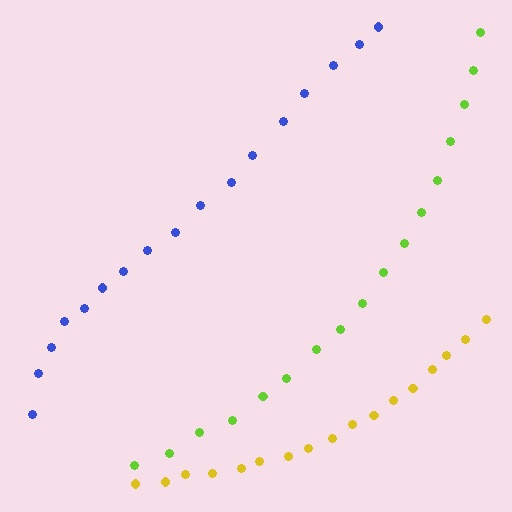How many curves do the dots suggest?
There are 3 distinct paths.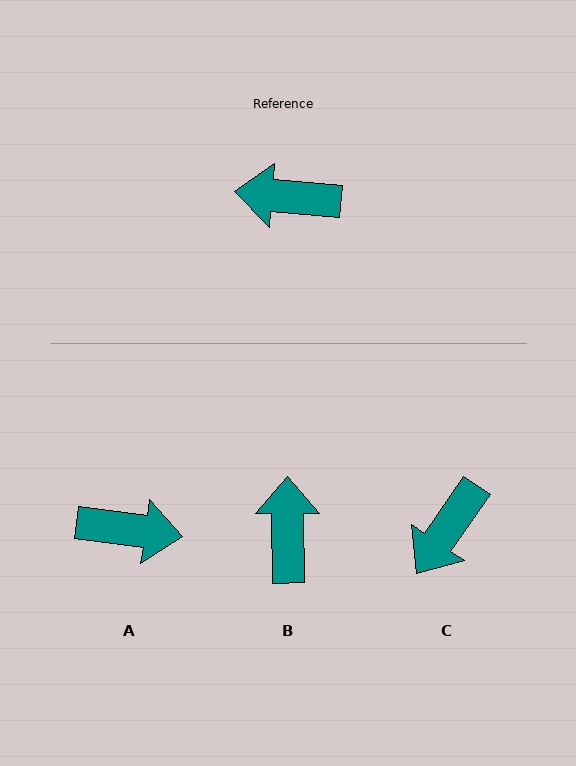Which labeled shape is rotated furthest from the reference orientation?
A, about 177 degrees away.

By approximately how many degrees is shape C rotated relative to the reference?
Approximately 61 degrees counter-clockwise.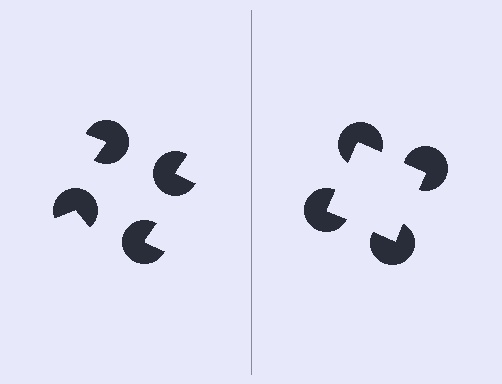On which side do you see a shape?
An illusory square appears on the right side. On the left side the wedge cuts are rotated, so no coherent shape forms.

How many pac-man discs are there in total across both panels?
8 — 4 on each side.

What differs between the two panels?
The pac-man discs are positioned identically on both sides; only the wedge orientations differ. On the right they align to a square; on the left they are misaligned.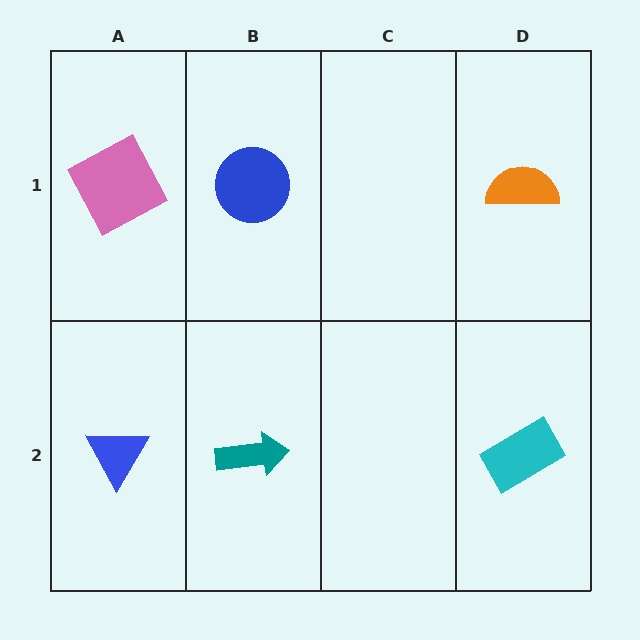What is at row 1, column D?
An orange semicircle.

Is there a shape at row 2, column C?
No, that cell is empty.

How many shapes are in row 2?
3 shapes.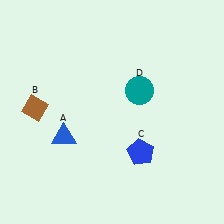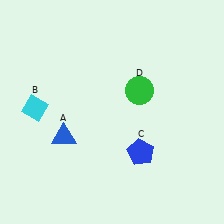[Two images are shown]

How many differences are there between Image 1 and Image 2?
There are 2 differences between the two images.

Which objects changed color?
B changed from brown to cyan. D changed from teal to green.